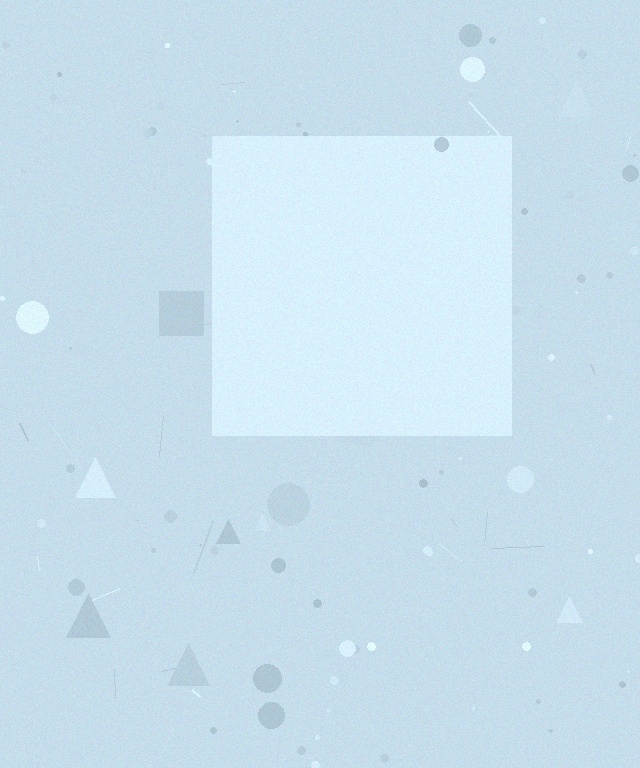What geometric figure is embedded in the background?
A square is embedded in the background.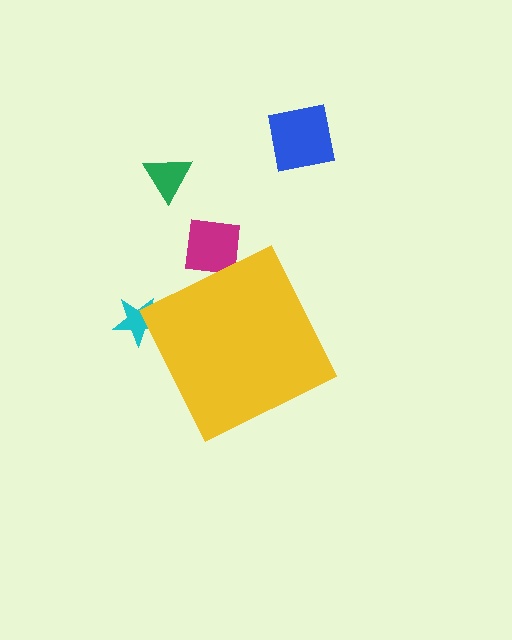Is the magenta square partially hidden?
Yes, the magenta square is partially hidden behind the yellow diamond.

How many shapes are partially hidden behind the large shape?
2 shapes are partially hidden.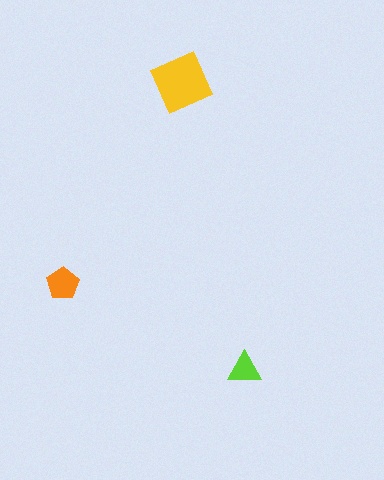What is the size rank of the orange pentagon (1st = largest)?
2nd.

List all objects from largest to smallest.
The yellow square, the orange pentagon, the lime triangle.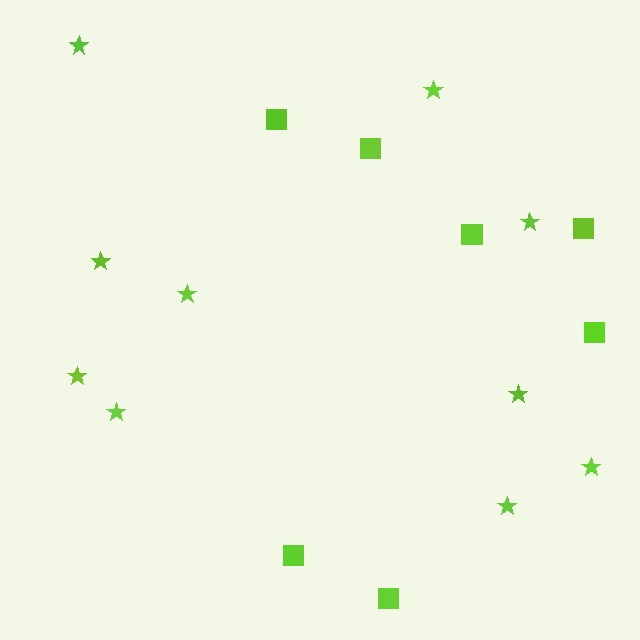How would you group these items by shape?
There are 2 groups: one group of squares (7) and one group of stars (10).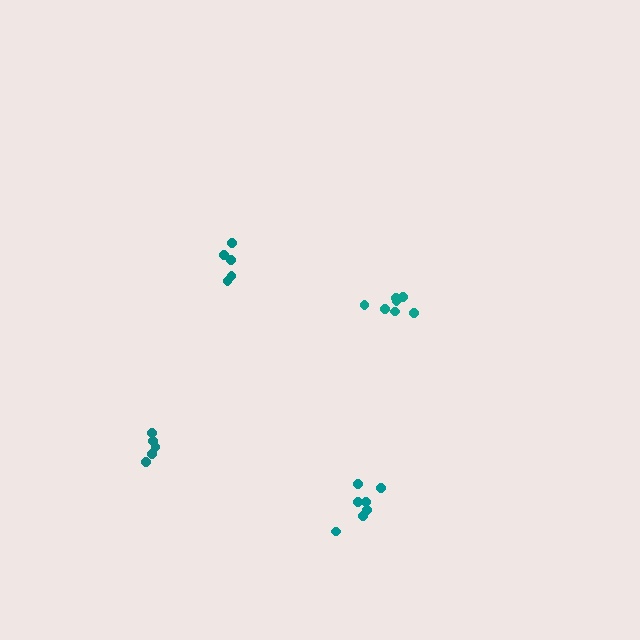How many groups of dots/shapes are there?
There are 4 groups.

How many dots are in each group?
Group 1: 5 dots, Group 2: 7 dots, Group 3: 5 dots, Group 4: 7 dots (24 total).